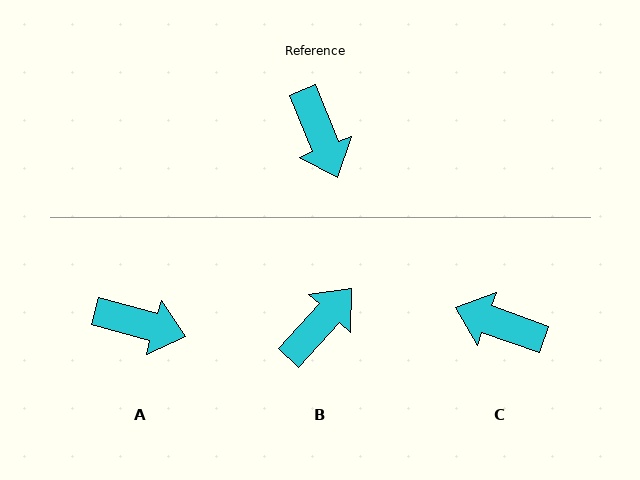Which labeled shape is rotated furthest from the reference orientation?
C, about 132 degrees away.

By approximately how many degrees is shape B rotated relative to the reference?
Approximately 116 degrees counter-clockwise.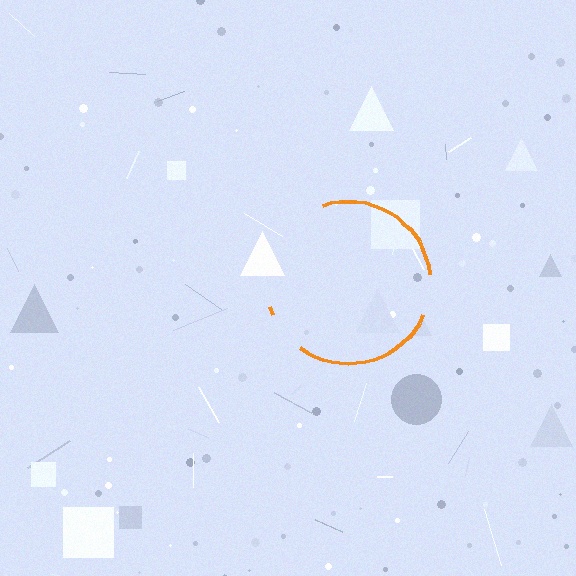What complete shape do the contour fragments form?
The contour fragments form a circle.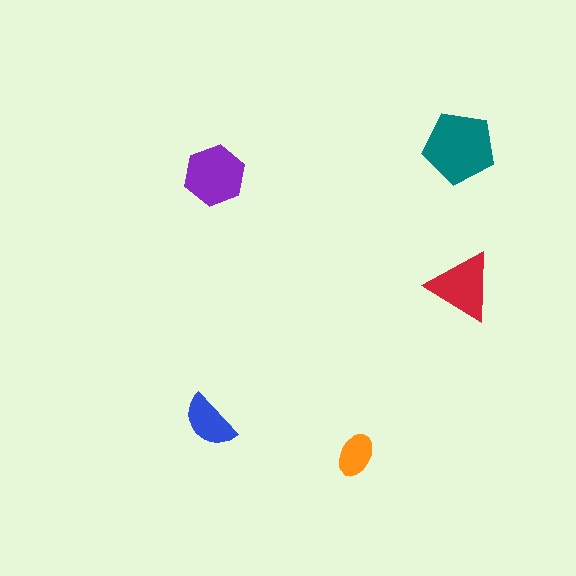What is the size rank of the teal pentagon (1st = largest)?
1st.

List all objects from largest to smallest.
The teal pentagon, the purple hexagon, the red triangle, the blue semicircle, the orange ellipse.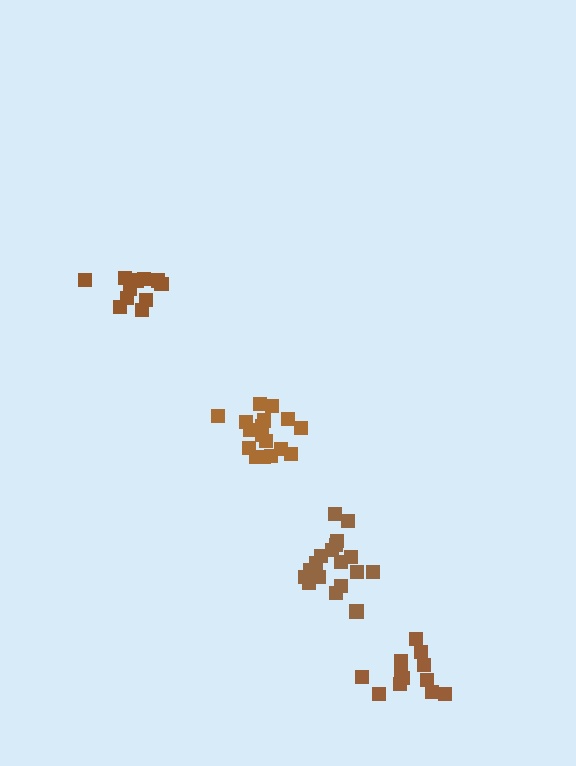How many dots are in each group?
Group 1: 18 dots, Group 2: 18 dots, Group 3: 12 dots, Group 4: 12 dots (60 total).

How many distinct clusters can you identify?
There are 4 distinct clusters.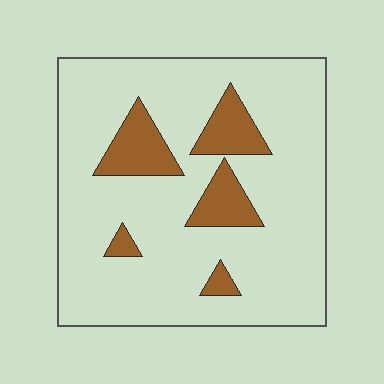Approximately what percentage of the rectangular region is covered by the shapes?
Approximately 15%.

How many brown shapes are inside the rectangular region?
5.